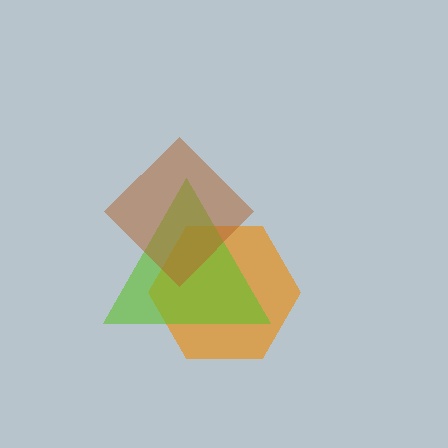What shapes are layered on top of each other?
The layered shapes are: an orange hexagon, a lime triangle, a brown diamond.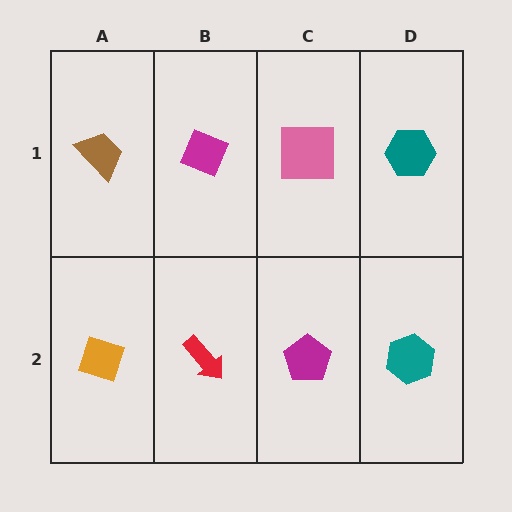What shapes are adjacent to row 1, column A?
An orange diamond (row 2, column A), a magenta diamond (row 1, column B).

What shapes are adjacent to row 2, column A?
A brown trapezoid (row 1, column A), a red arrow (row 2, column B).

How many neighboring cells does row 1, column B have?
3.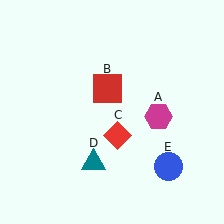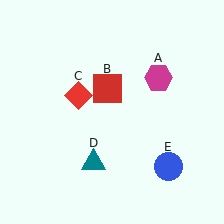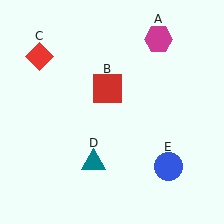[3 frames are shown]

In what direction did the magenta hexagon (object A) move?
The magenta hexagon (object A) moved up.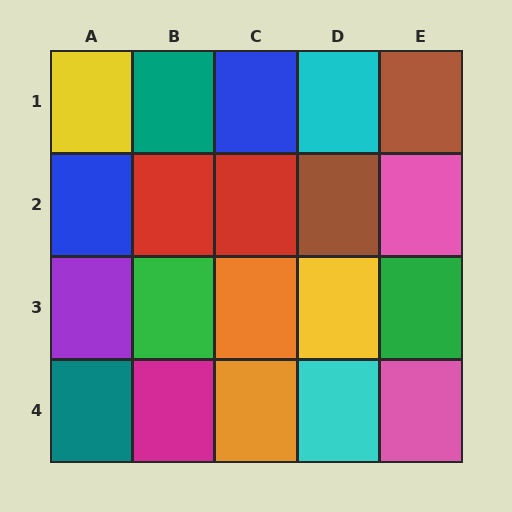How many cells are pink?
2 cells are pink.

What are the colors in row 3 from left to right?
Purple, green, orange, yellow, green.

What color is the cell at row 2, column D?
Brown.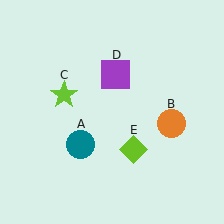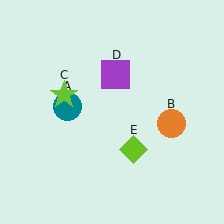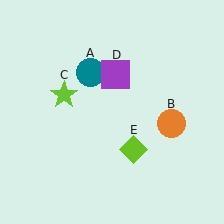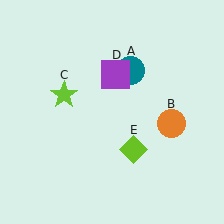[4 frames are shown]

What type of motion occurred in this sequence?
The teal circle (object A) rotated clockwise around the center of the scene.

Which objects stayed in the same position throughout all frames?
Orange circle (object B) and lime star (object C) and purple square (object D) and lime diamond (object E) remained stationary.